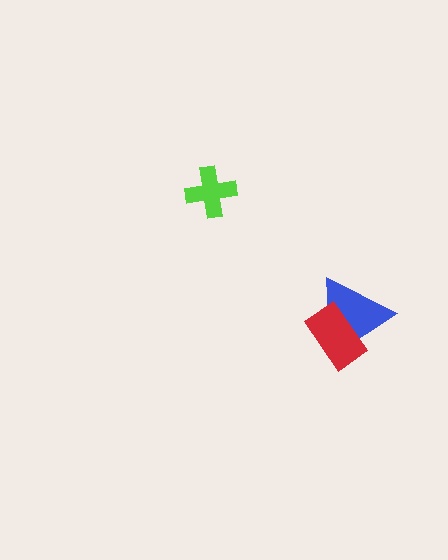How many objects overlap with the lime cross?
0 objects overlap with the lime cross.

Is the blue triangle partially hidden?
Yes, it is partially covered by another shape.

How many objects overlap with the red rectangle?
1 object overlaps with the red rectangle.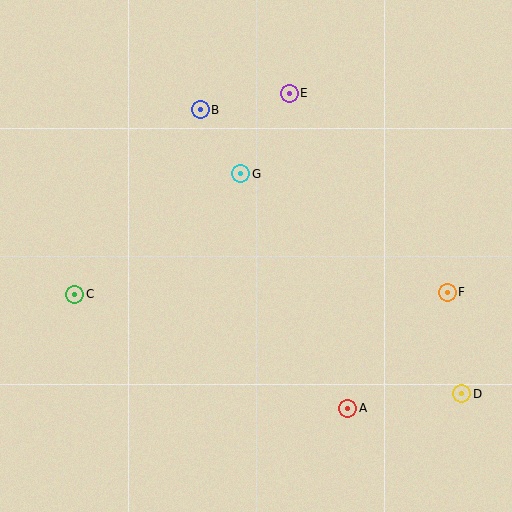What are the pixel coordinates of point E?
Point E is at (289, 93).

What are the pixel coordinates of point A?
Point A is at (348, 408).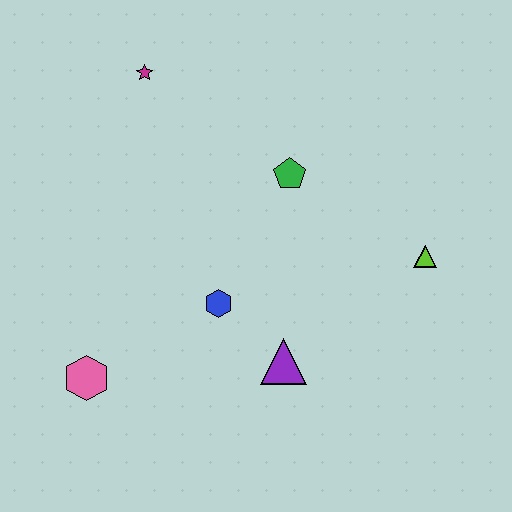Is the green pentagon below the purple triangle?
No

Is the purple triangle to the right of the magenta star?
Yes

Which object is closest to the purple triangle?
The blue hexagon is closest to the purple triangle.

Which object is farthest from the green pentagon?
The pink hexagon is farthest from the green pentagon.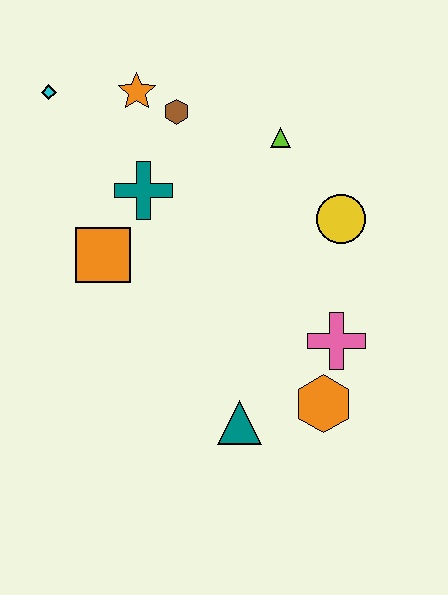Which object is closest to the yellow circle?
The lime triangle is closest to the yellow circle.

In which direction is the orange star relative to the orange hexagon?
The orange star is above the orange hexagon.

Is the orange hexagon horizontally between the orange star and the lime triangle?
No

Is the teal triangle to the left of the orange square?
No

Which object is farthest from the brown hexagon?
The orange hexagon is farthest from the brown hexagon.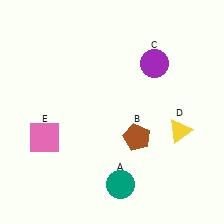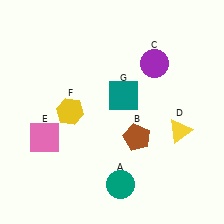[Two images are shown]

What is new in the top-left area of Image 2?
A yellow hexagon (F) was added in the top-left area of Image 2.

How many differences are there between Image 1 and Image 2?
There are 2 differences between the two images.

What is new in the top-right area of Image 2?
A teal square (G) was added in the top-right area of Image 2.